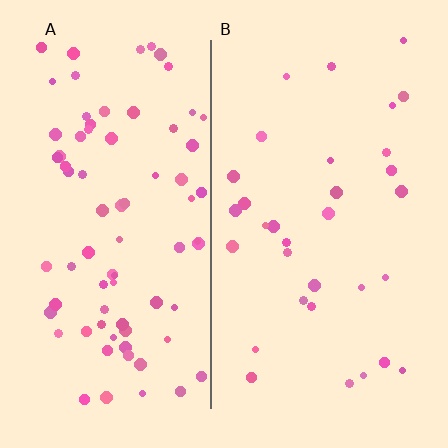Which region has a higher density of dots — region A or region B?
A (the left).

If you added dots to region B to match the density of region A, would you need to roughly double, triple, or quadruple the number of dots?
Approximately double.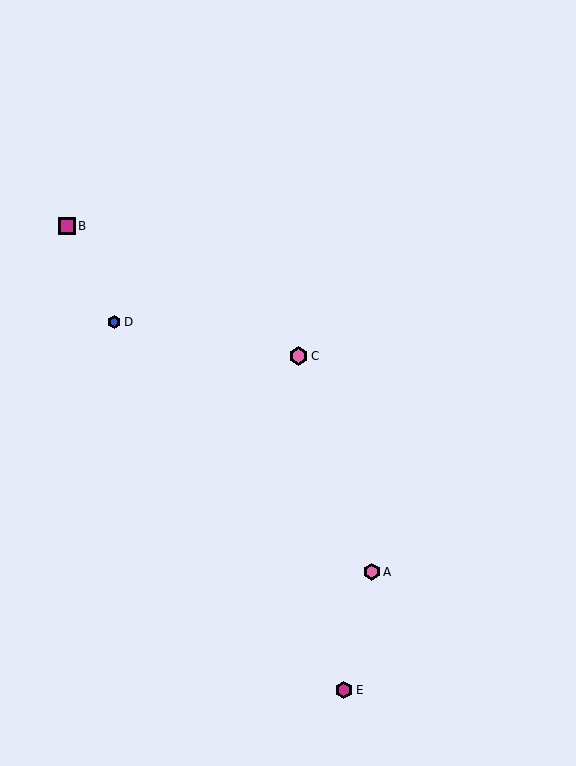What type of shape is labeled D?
Shape D is a blue hexagon.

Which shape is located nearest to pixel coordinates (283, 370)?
The pink hexagon (labeled C) at (298, 356) is nearest to that location.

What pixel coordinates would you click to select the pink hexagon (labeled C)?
Click at (298, 356) to select the pink hexagon C.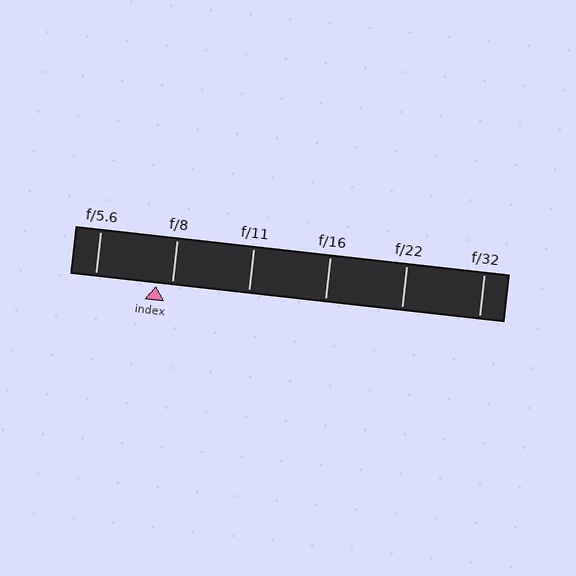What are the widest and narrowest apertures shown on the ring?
The widest aperture shown is f/5.6 and the narrowest is f/32.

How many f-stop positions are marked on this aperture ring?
There are 6 f-stop positions marked.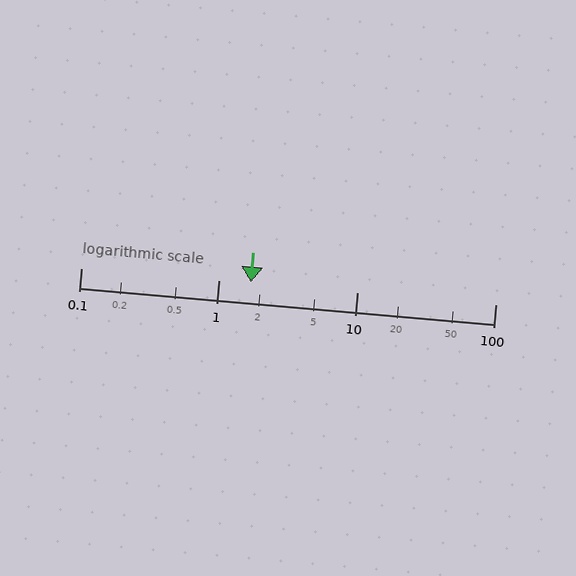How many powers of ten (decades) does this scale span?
The scale spans 3 decades, from 0.1 to 100.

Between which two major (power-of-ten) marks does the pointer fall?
The pointer is between 1 and 10.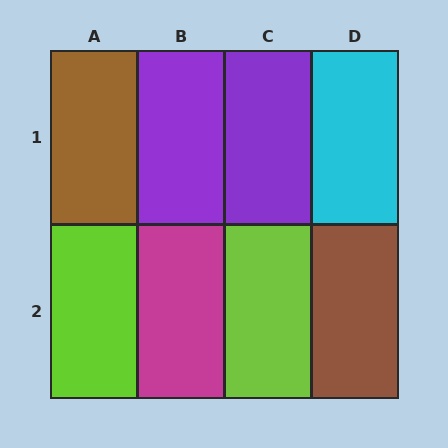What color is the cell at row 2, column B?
Magenta.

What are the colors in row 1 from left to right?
Brown, purple, purple, cyan.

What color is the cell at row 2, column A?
Lime.